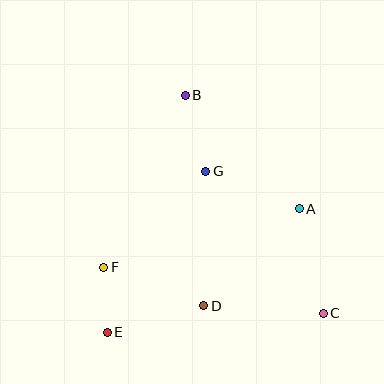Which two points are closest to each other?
Points E and F are closest to each other.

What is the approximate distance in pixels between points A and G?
The distance between A and G is approximately 101 pixels.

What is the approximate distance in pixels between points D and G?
The distance between D and G is approximately 135 pixels.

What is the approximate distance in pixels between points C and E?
The distance between C and E is approximately 217 pixels.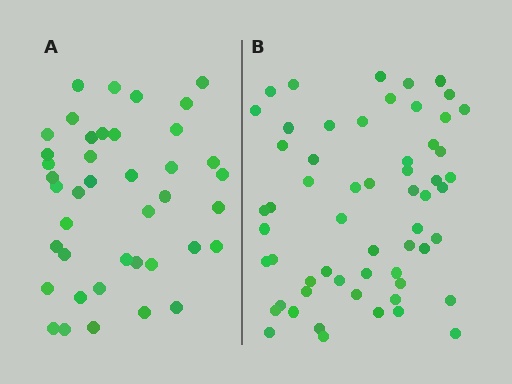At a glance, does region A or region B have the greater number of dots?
Region B (the right region) has more dots.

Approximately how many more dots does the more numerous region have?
Region B has approximately 15 more dots than region A.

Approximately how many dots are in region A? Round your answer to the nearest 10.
About 40 dots. (The exact count is 41, which rounds to 40.)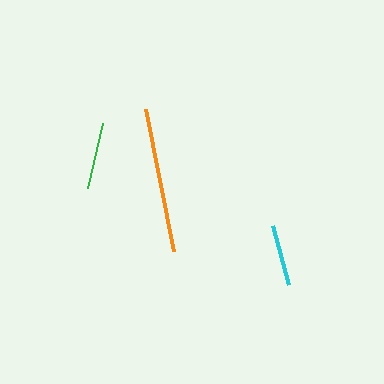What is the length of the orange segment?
The orange segment is approximately 145 pixels long.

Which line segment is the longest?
The orange line is the longest at approximately 145 pixels.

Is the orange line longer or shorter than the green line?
The orange line is longer than the green line.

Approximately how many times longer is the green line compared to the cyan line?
The green line is approximately 1.1 times the length of the cyan line.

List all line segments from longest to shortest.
From longest to shortest: orange, green, cyan.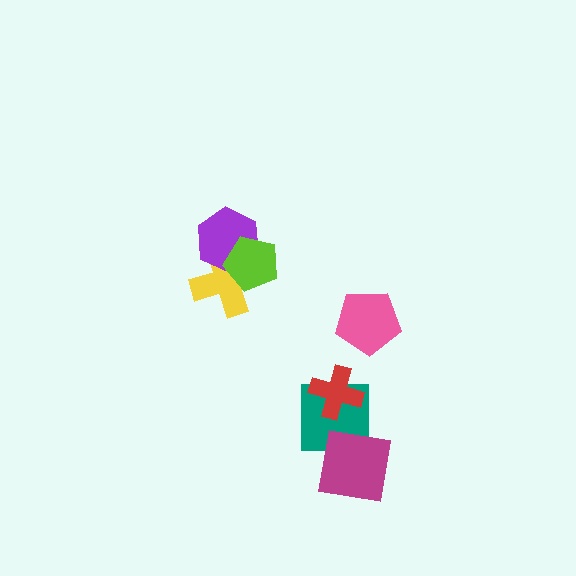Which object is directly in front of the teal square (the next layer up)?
The magenta square is directly in front of the teal square.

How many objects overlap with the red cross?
1 object overlaps with the red cross.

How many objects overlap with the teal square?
2 objects overlap with the teal square.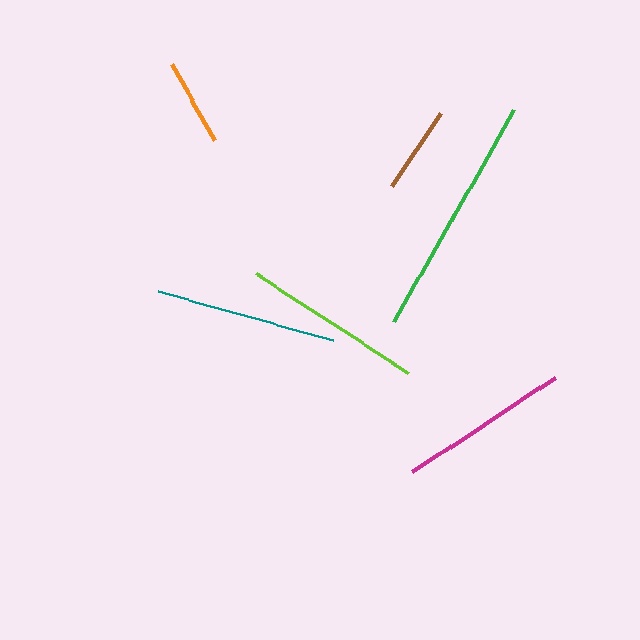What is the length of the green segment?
The green segment is approximately 244 pixels long.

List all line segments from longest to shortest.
From longest to shortest: green, lime, teal, magenta, brown, orange.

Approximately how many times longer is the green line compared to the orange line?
The green line is approximately 2.8 times the length of the orange line.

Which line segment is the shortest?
The orange line is the shortest at approximately 86 pixels.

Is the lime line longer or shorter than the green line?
The green line is longer than the lime line.